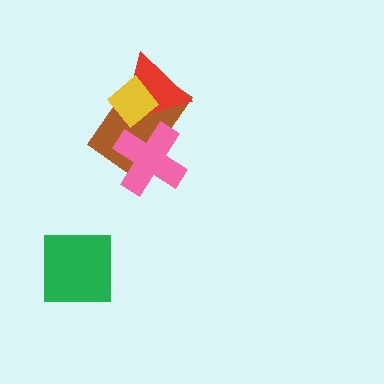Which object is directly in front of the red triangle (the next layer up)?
The pink cross is directly in front of the red triangle.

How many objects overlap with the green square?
0 objects overlap with the green square.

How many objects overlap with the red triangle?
3 objects overlap with the red triangle.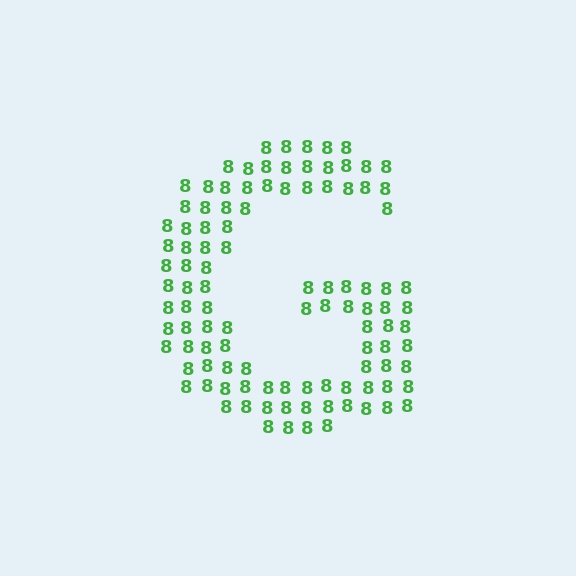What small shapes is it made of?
It is made of small digit 8's.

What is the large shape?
The large shape is the letter G.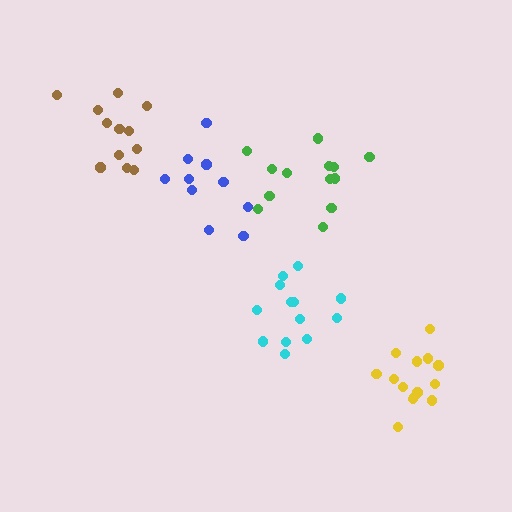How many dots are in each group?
Group 1: 13 dots, Group 2: 10 dots, Group 3: 14 dots, Group 4: 12 dots, Group 5: 13 dots (62 total).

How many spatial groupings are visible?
There are 5 spatial groupings.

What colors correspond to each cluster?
The clusters are colored: cyan, blue, yellow, brown, green.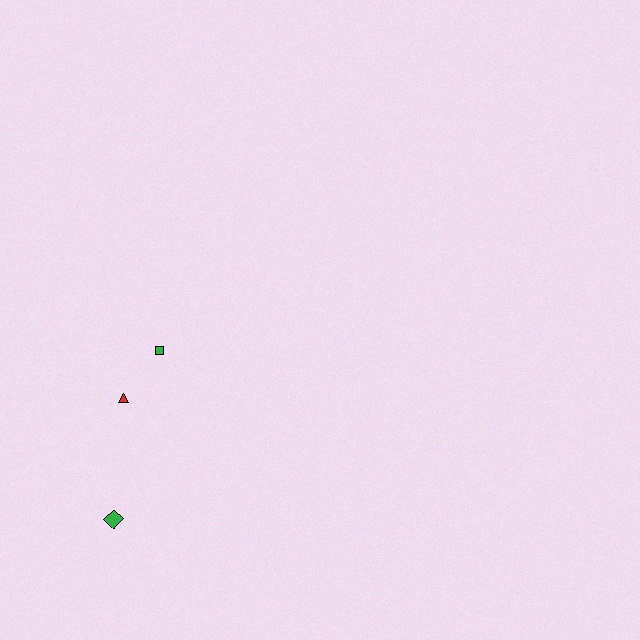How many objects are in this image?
There are 3 objects.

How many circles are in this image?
There are no circles.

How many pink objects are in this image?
There are no pink objects.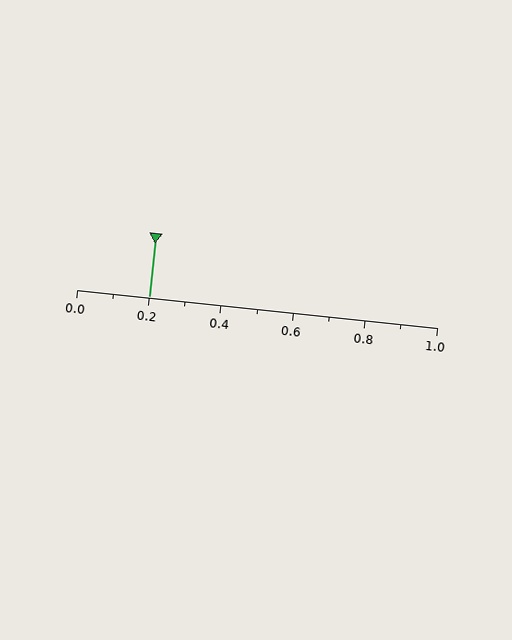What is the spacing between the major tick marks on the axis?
The major ticks are spaced 0.2 apart.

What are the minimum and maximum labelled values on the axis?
The axis runs from 0.0 to 1.0.